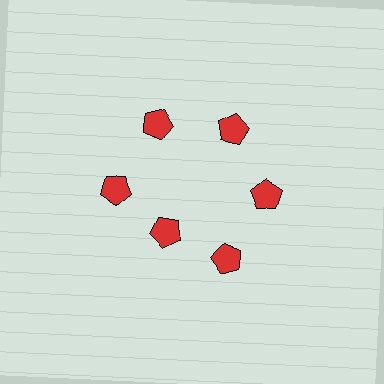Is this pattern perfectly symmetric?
No. The 6 red pentagons are arranged in a ring, but one element near the 7 o'clock position is pulled inward toward the center, breaking the 6-fold rotational symmetry.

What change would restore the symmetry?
The symmetry would be restored by moving it outward, back onto the ring so that all 6 pentagons sit at equal angles and equal distance from the center.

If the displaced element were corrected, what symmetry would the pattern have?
It would have 6-fold rotational symmetry — the pattern would map onto itself every 60 degrees.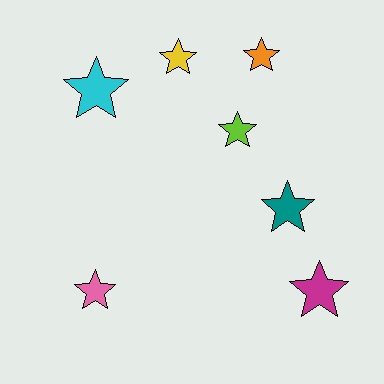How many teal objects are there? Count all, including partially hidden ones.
There is 1 teal object.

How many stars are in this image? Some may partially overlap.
There are 7 stars.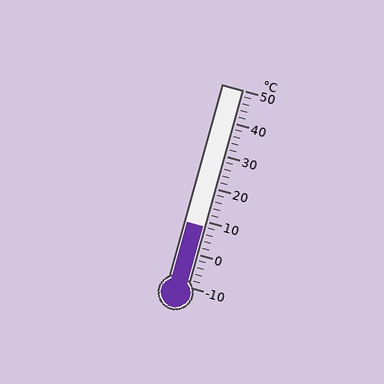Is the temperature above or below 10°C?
The temperature is below 10°C.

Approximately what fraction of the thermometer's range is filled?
The thermometer is filled to approximately 30% of its range.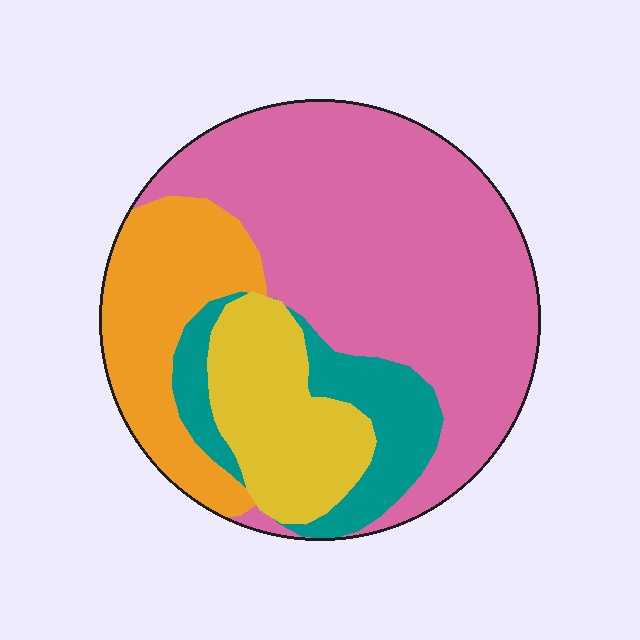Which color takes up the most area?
Pink, at roughly 55%.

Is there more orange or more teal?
Orange.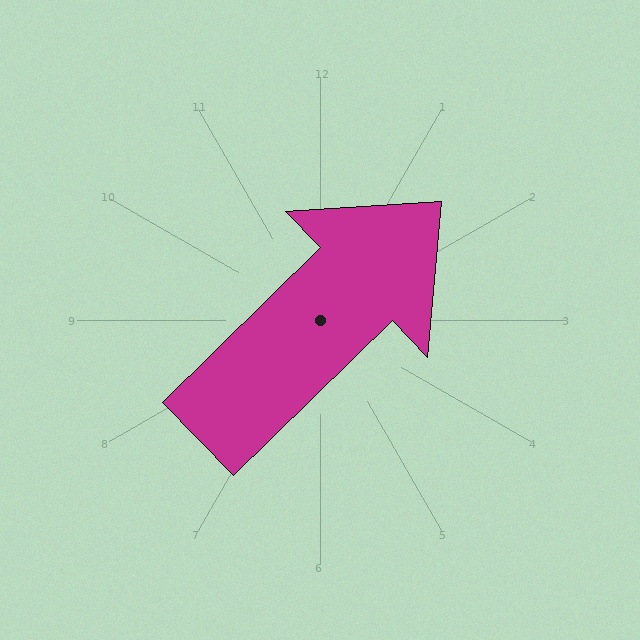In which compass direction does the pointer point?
Northeast.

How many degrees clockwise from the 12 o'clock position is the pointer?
Approximately 46 degrees.